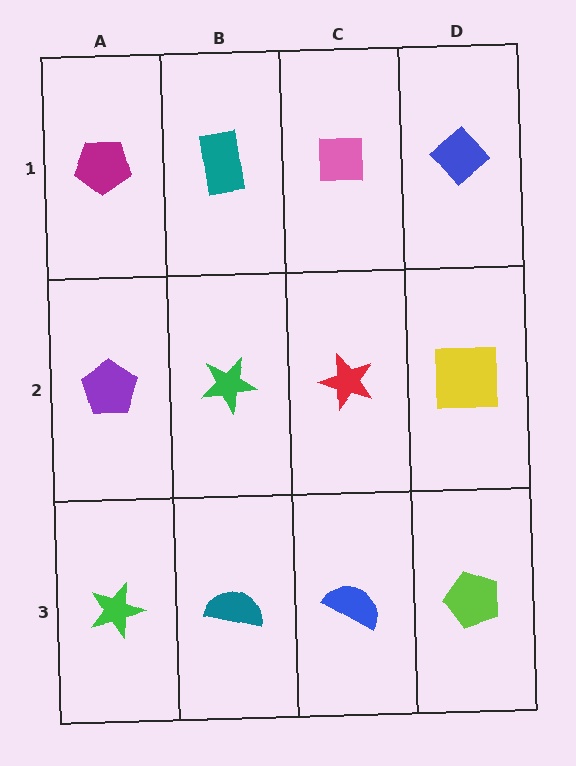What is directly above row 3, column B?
A green star.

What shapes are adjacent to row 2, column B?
A teal rectangle (row 1, column B), a teal semicircle (row 3, column B), a purple pentagon (row 2, column A), a red star (row 2, column C).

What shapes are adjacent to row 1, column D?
A yellow square (row 2, column D), a pink square (row 1, column C).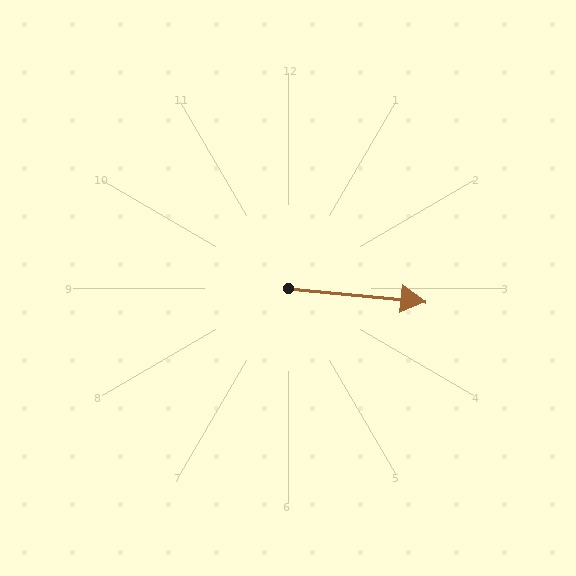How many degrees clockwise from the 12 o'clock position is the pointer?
Approximately 95 degrees.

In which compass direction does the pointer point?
East.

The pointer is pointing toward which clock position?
Roughly 3 o'clock.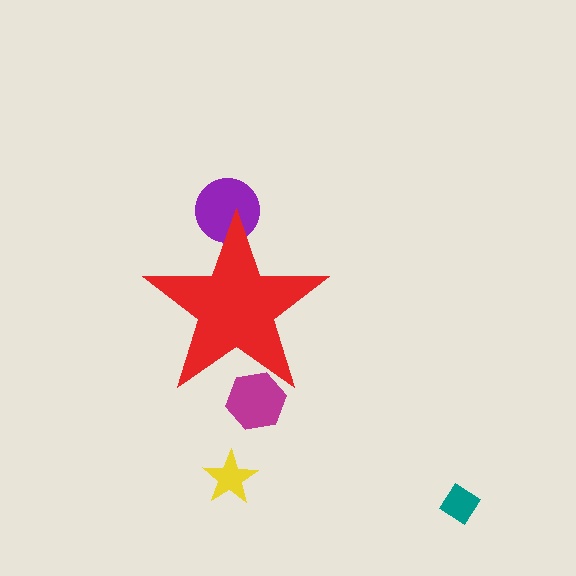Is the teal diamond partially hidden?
No, the teal diamond is fully visible.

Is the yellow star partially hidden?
No, the yellow star is fully visible.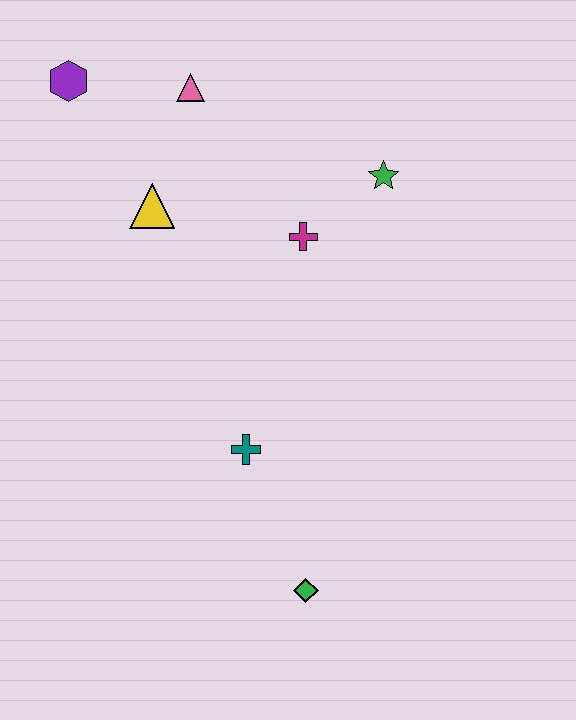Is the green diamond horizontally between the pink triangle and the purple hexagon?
No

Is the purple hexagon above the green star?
Yes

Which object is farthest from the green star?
The green diamond is farthest from the green star.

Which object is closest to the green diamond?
The teal cross is closest to the green diamond.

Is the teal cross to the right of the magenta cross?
No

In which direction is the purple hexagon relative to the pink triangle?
The purple hexagon is to the left of the pink triangle.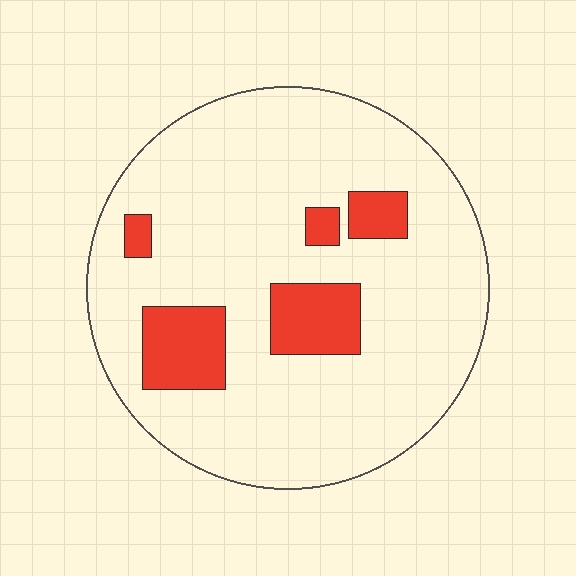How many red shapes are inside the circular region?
5.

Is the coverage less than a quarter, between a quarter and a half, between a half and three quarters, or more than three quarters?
Less than a quarter.